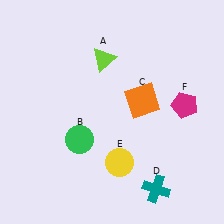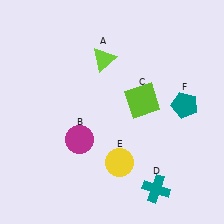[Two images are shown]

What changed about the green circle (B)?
In Image 1, B is green. In Image 2, it changed to magenta.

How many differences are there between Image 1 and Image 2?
There are 3 differences between the two images.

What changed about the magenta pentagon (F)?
In Image 1, F is magenta. In Image 2, it changed to teal.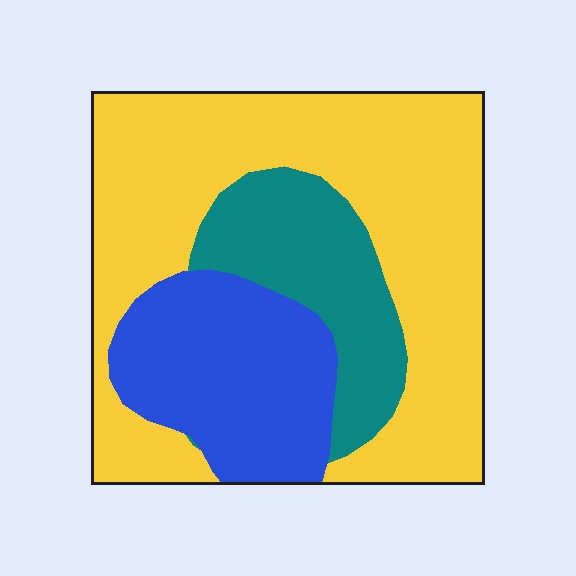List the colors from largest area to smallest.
From largest to smallest: yellow, blue, teal.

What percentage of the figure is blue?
Blue takes up about one quarter (1/4) of the figure.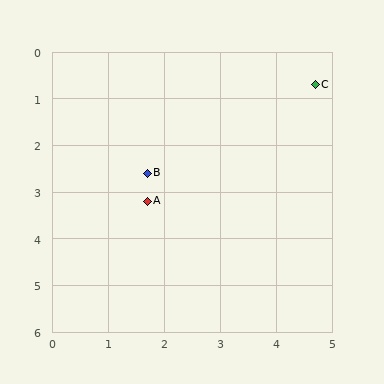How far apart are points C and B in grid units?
Points C and B are about 3.6 grid units apart.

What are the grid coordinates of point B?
Point B is at approximately (1.7, 2.6).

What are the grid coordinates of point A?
Point A is at approximately (1.7, 3.2).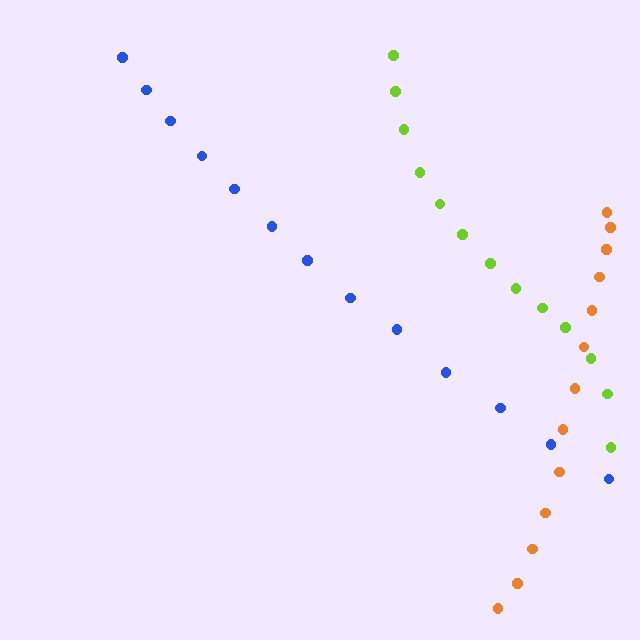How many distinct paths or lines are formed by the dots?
There are 3 distinct paths.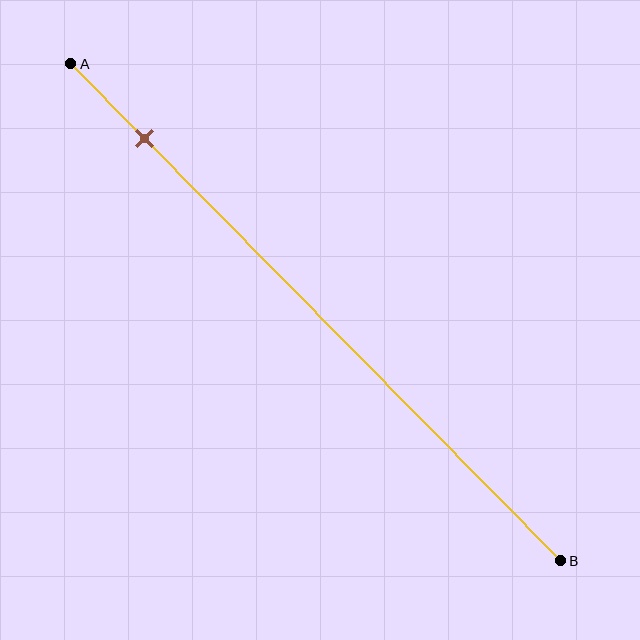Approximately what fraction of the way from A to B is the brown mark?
The brown mark is approximately 15% of the way from A to B.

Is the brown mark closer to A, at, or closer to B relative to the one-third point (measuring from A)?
The brown mark is closer to point A than the one-third point of segment AB.